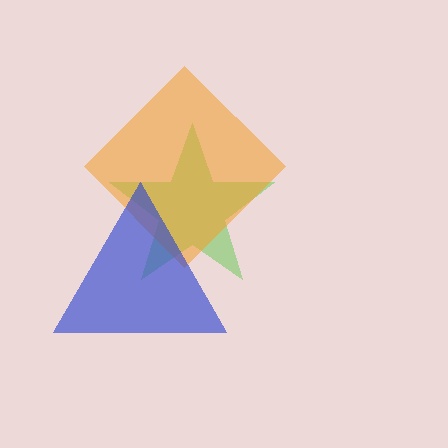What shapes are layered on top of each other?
The layered shapes are: a lime star, an orange diamond, a blue triangle.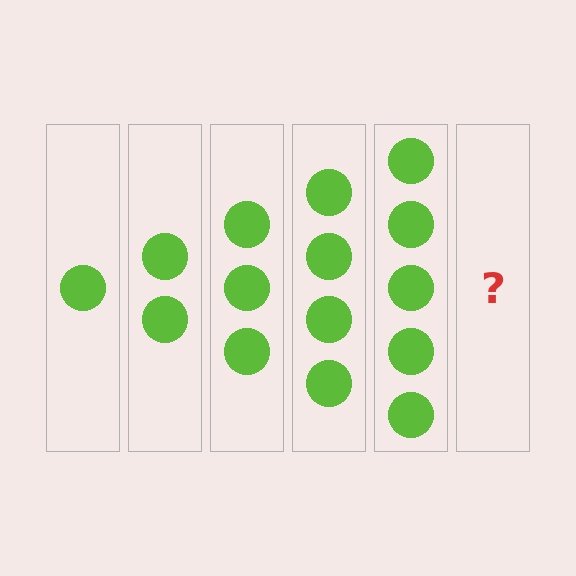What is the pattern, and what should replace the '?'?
The pattern is that each step adds one more circle. The '?' should be 6 circles.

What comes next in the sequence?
The next element should be 6 circles.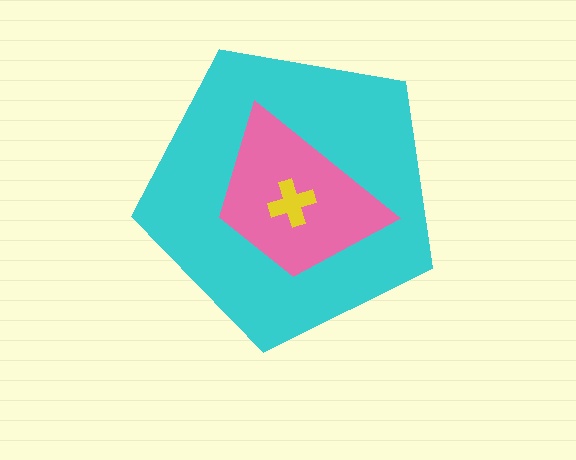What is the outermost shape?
The cyan pentagon.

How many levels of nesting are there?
3.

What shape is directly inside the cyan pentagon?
The pink trapezoid.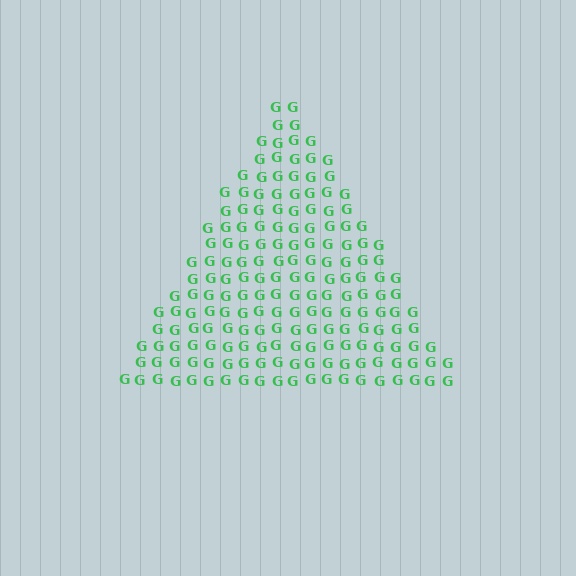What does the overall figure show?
The overall figure shows a triangle.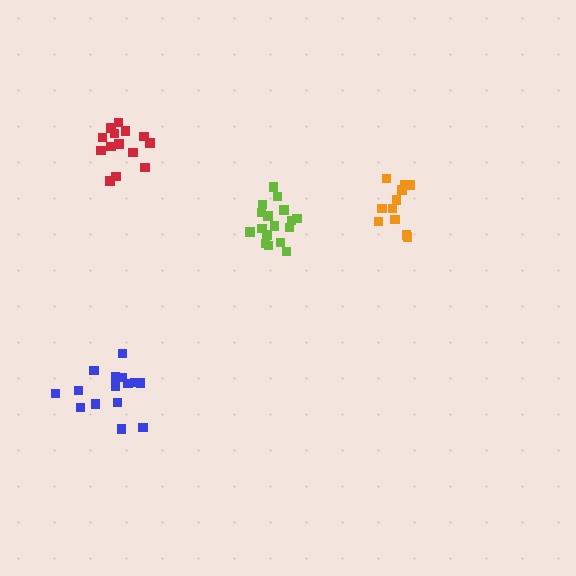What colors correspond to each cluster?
The clusters are colored: lime, blue, red, orange.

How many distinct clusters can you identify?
There are 4 distinct clusters.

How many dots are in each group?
Group 1: 17 dots, Group 2: 15 dots, Group 3: 14 dots, Group 4: 11 dots (57 total).